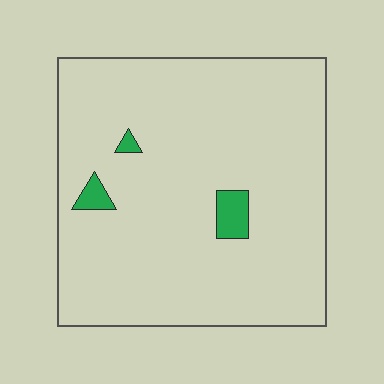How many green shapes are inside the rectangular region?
3.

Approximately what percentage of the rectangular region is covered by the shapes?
Approximately 5%.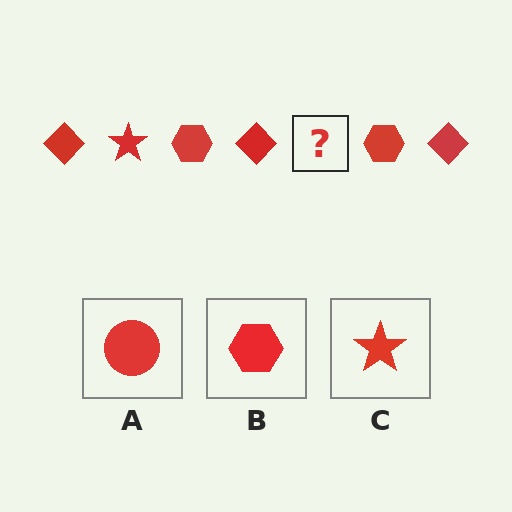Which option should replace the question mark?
Option C.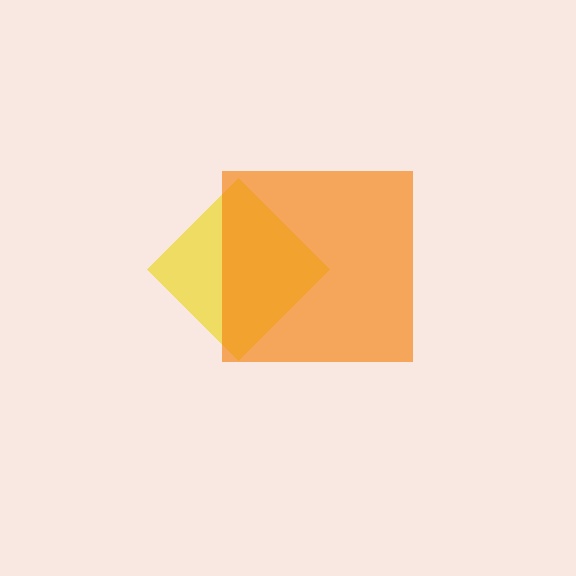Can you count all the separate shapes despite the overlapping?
Yes, there are 2 separate shapes.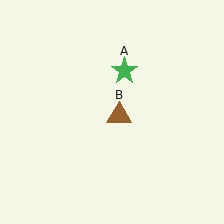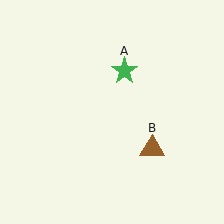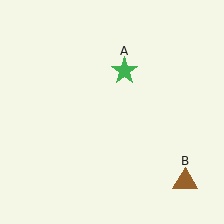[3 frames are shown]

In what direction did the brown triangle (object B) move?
The brown triangle (object B) moved down and to the right.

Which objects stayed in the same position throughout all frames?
Green star (object A) remained stationary.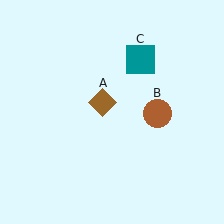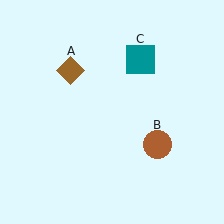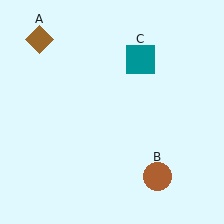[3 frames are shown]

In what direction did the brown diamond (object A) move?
The brown diamond (object A) moved up and to the left.